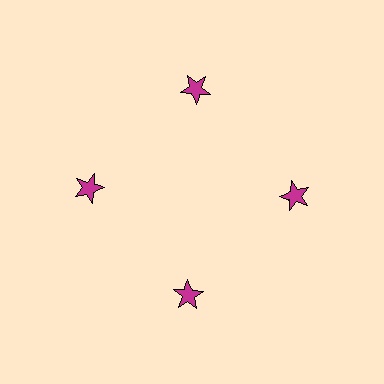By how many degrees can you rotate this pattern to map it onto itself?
The pattern maps onto itself every 90 degrees of rotation.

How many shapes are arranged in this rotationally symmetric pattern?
There are 4 shapes, arranged in 4 groups of 1.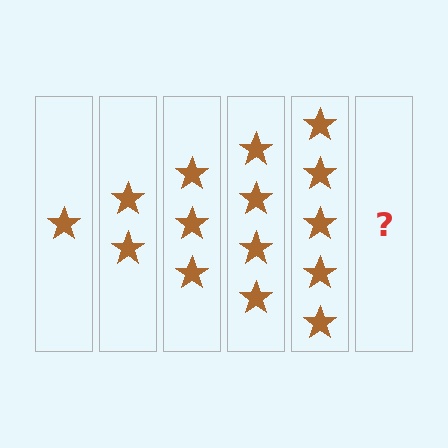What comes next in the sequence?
The next element should be 6 stars.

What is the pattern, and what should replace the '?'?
The pattern is that each step adds one more star. The '?' should be 6 stars.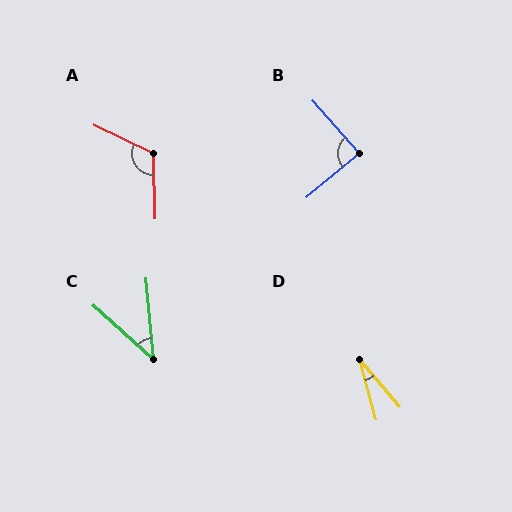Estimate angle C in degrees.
Approximately 43 degrees.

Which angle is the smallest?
D, at approximately 25 degrees.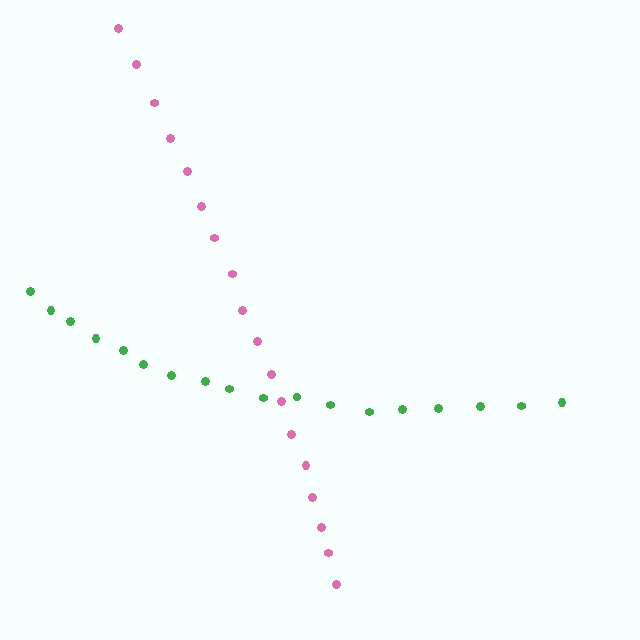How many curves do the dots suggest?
There are 2 distinct paths.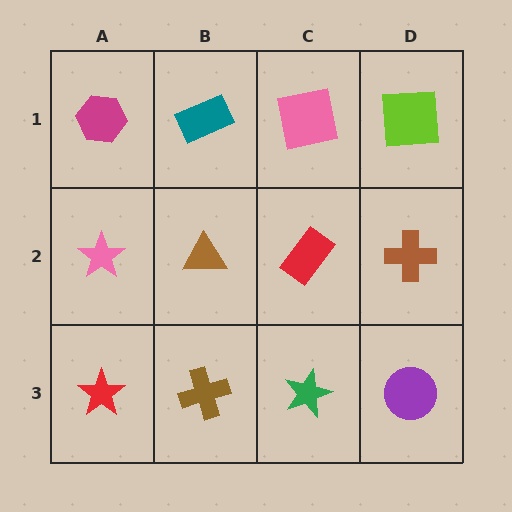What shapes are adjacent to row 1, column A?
A pink star (row 2, column A), a teal rectangle (row 1, column B).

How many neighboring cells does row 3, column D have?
2.